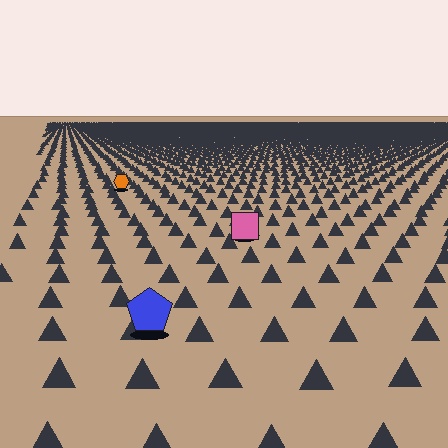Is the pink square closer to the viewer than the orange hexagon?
Yes. The pink square is closer — you can tell from the texture gradient: the ground texture is coarser near it.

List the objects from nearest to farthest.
From nearest to farthest: the blue pentagon, the pink square, the orange hexagon.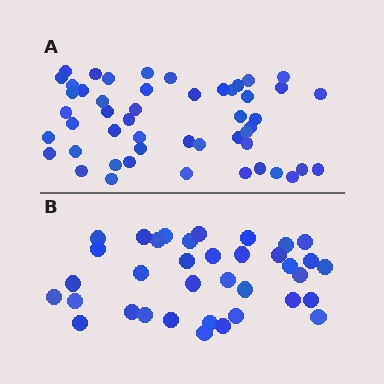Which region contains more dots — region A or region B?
Region A (the top region) has more dots.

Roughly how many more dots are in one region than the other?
Region A has approximately 15 more dots than region B.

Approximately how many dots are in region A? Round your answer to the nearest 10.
About 50 dots.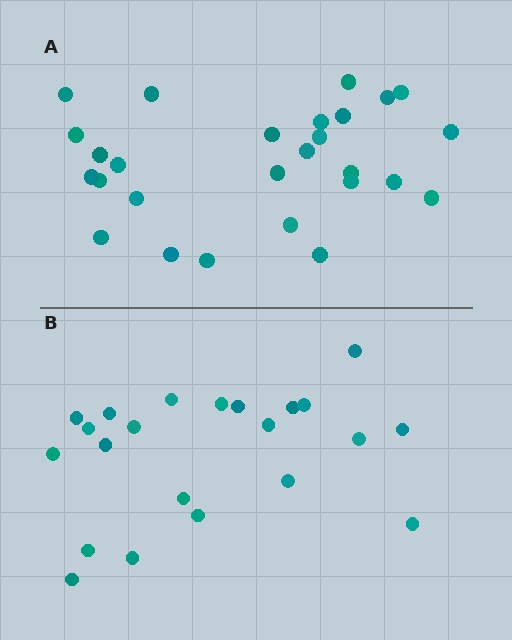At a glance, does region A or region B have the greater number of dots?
Region A (the top region) has more dots.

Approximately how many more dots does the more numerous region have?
Region A has about 5 more dots than region B.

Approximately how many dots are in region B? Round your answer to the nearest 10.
About 20 dots. (The exact count is 22, which rounds to 20.)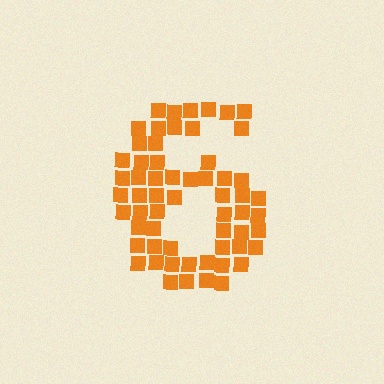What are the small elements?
The small elements are squares.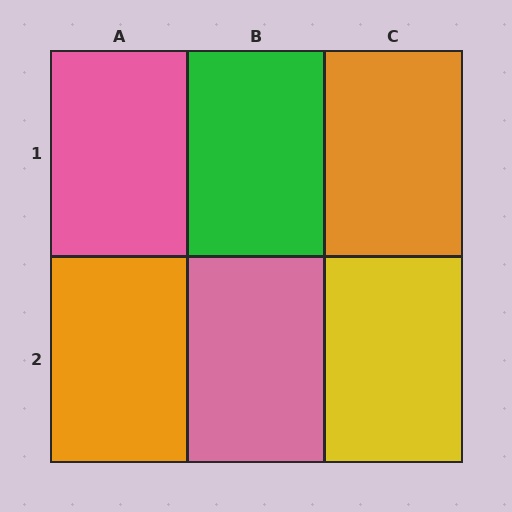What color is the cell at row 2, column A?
Orange.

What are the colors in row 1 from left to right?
Pink, green, orange.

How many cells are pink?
2 cells are pink.